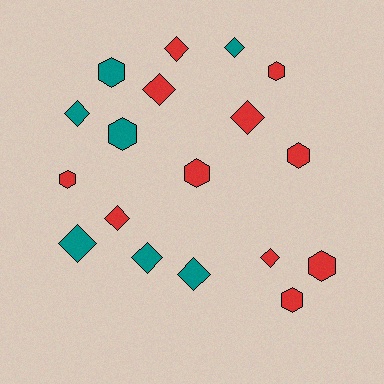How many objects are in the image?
There are 18 objects.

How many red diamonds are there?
There are 5 red diamonds.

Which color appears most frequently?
Red, with 11 objects.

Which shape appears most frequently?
Diamond, with 10 objects.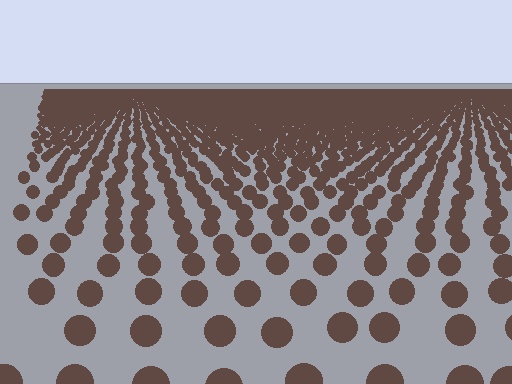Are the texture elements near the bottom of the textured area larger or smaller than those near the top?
Larger. Near the bottom, elements are closer to the viewer and appear at a bigger on-screen size.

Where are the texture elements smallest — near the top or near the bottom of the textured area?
Near the top.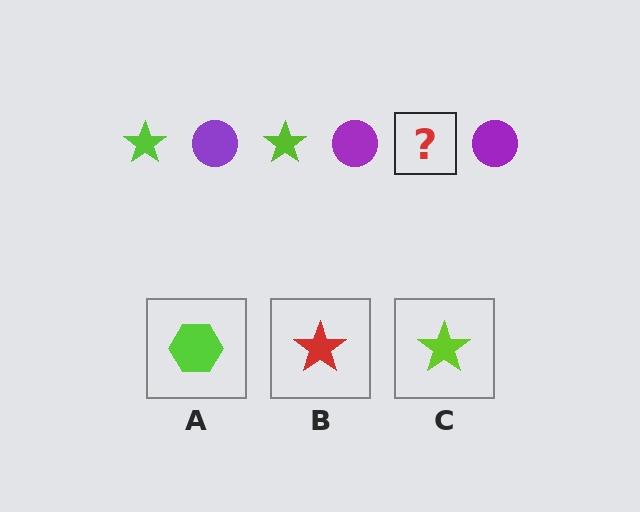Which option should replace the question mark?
Option C.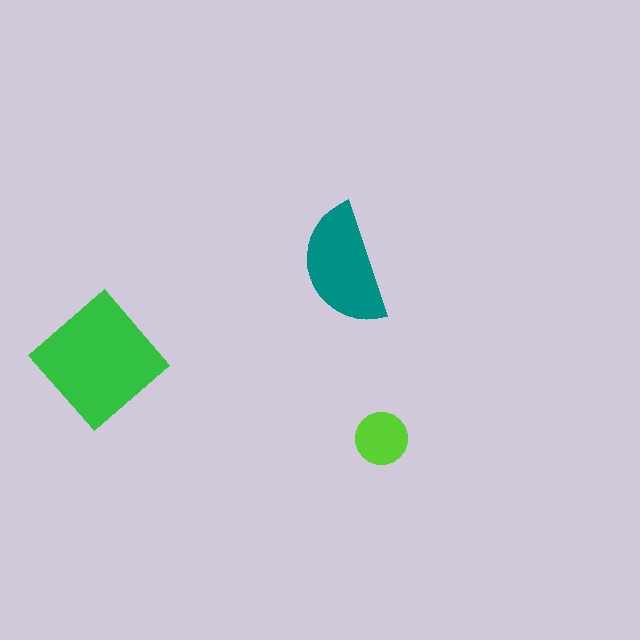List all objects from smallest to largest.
The lime circle, the teal semicircle, the green diamond.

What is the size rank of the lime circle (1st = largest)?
3rd.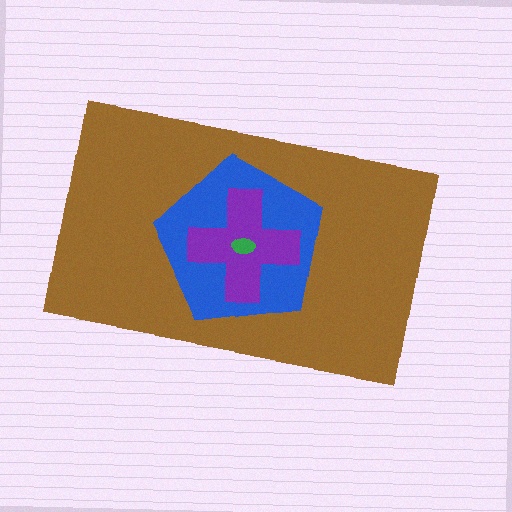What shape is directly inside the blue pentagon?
The purple cross.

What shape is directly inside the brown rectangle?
The blue pentagon.